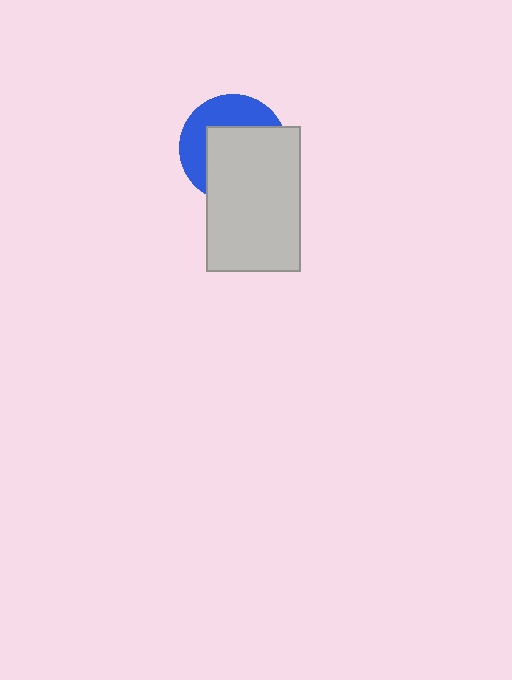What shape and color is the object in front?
The object in front is a light gray rectangle.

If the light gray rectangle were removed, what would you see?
You would see the complete blue circle.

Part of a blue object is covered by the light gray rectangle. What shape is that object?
It is a circle.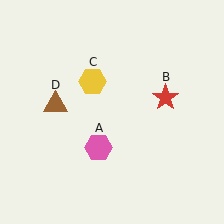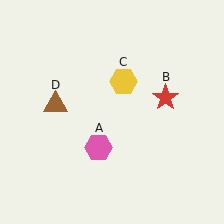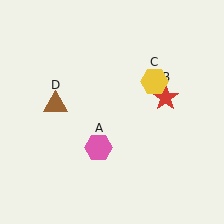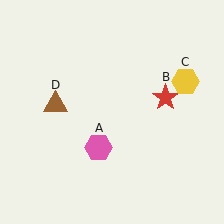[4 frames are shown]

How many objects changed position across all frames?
1 object changed position: yellow hexagon (object C).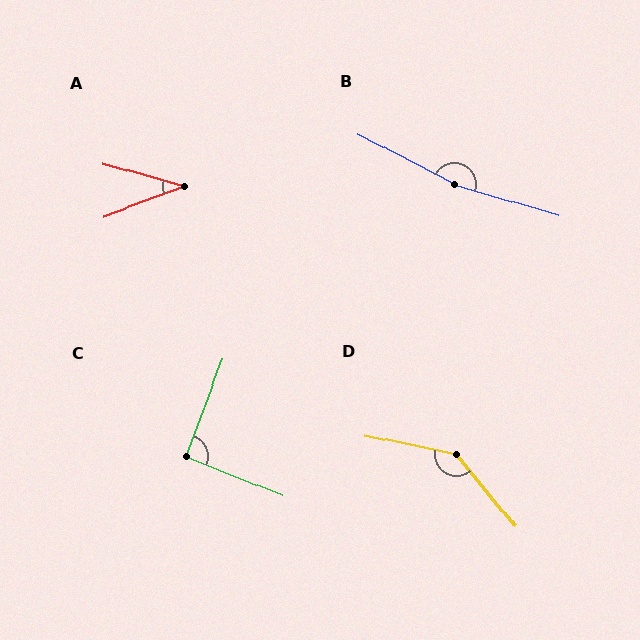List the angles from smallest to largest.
A (36°), C (91°), D (141°), B (170°).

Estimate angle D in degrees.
Approximately 141 degrees.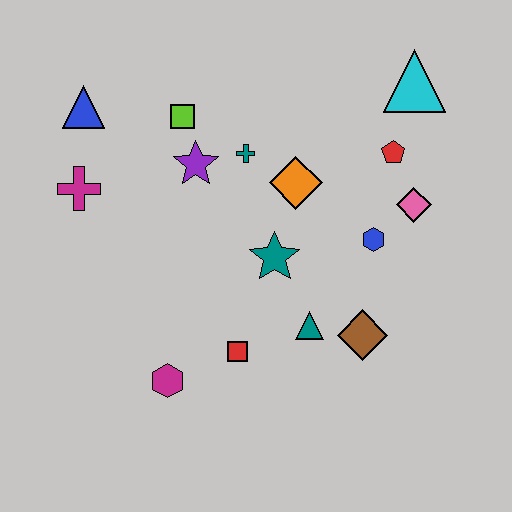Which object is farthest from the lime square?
The brown diamond is farthest from the lime square.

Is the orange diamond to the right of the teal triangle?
No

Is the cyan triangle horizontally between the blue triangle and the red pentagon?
No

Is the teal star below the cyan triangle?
Yes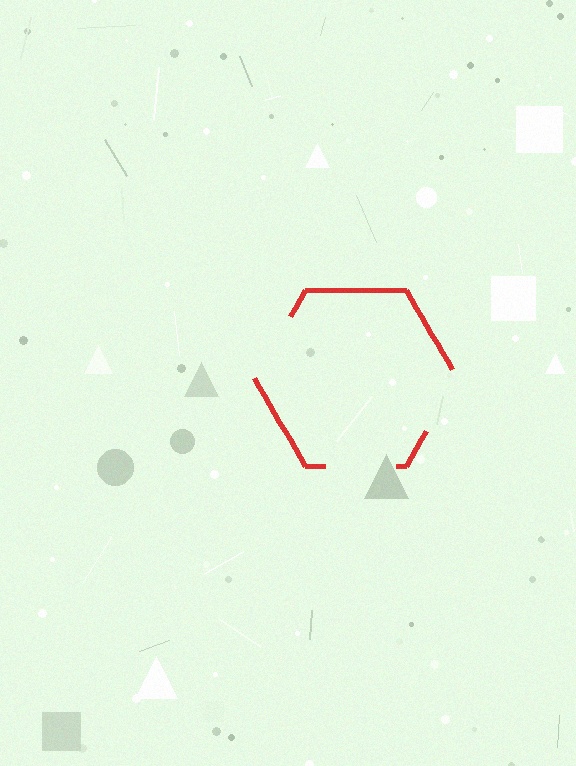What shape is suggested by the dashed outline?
The dashed outline suggests a hexagon.